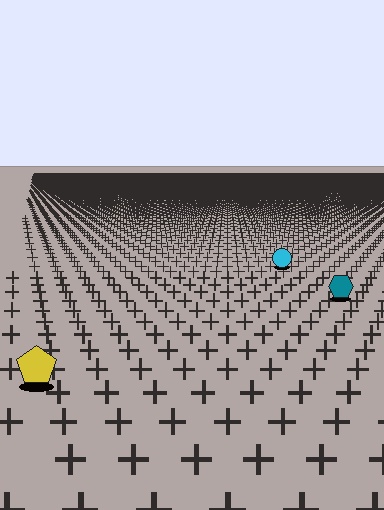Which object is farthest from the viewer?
The cyan circle is farthest from the viewer. It appears smaller and the ground texture around it is denser.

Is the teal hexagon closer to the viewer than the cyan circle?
Yes. The teal hexagon is closer — you can tell from the texture gradient: the ground texture is coarser near it.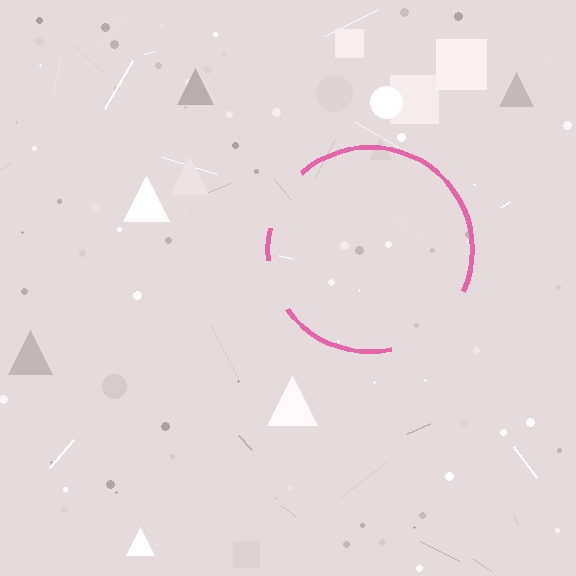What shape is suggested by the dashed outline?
The dashed outline suggests a circle.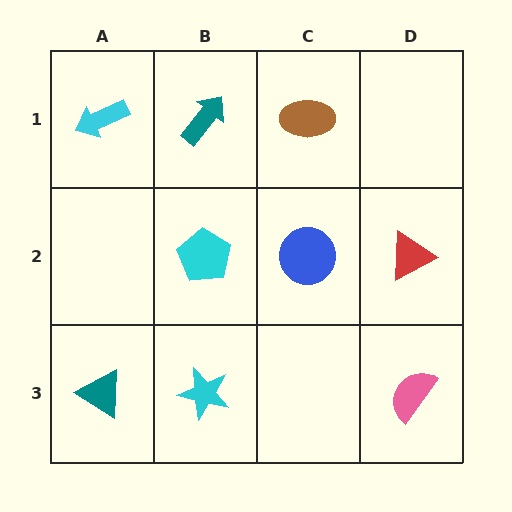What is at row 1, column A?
A cyan arrow.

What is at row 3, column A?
A teal triangle.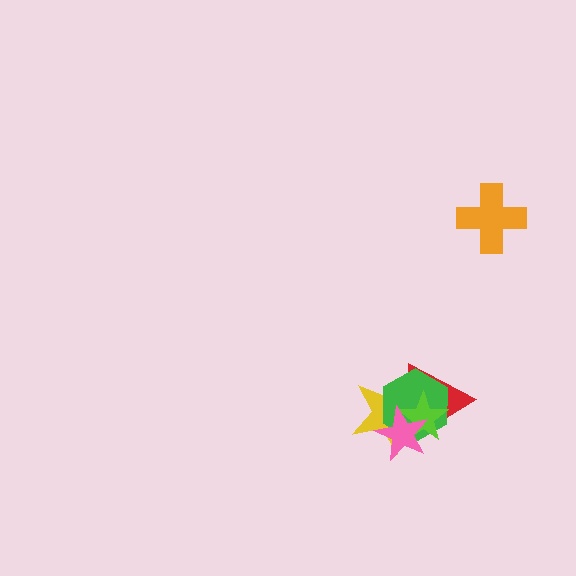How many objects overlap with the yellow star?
4 objects overlap with the yellow star.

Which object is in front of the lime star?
The pink star is in front of the lime star.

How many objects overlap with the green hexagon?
4 objects overlap with the green hexagon.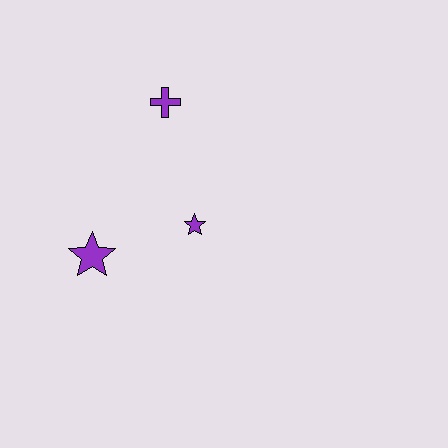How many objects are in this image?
There are 3 objects.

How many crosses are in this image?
There is 1 cross.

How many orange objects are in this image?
There are no orange objects.